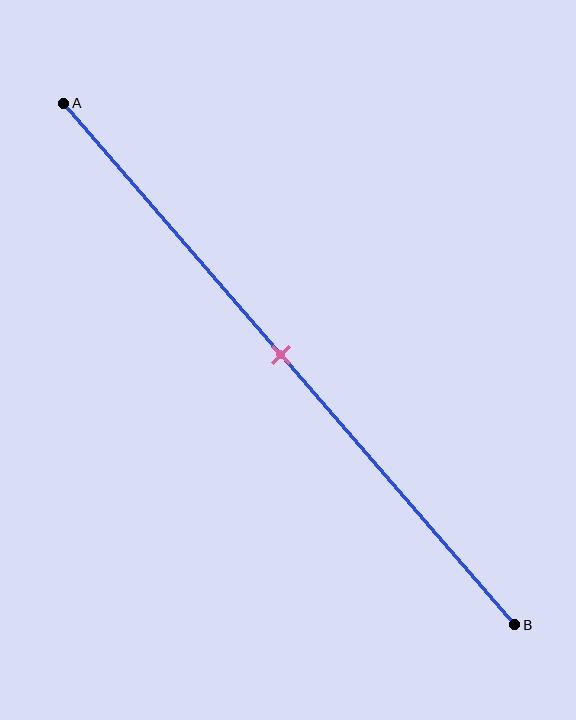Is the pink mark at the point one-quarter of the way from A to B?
No, the mark is at about 50% from A, not at the 25% one-quarter point.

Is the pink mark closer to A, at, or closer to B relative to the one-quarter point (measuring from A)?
The pink mark is closer to point B than the one-quarter point of segment AB.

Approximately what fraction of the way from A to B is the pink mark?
The pink mark is approximately 50% of the way from A to B.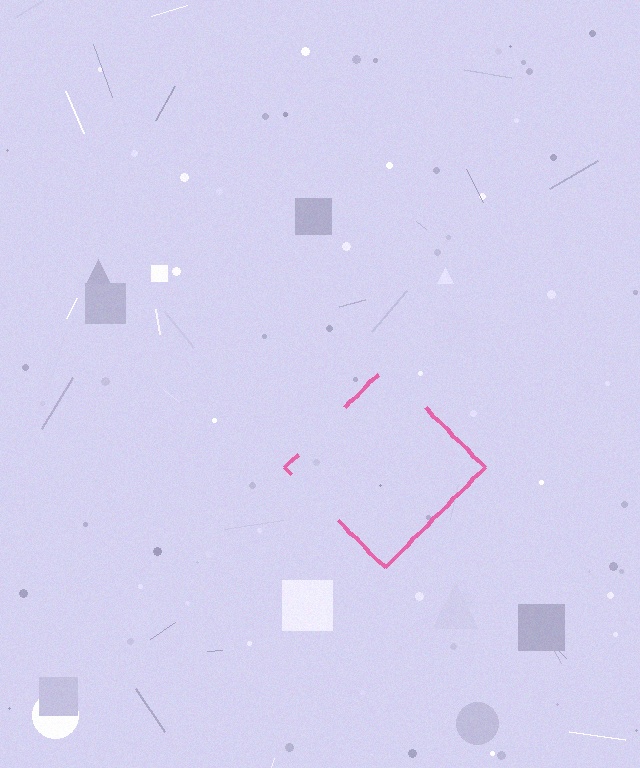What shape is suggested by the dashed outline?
The dashed outline suggests a diamond.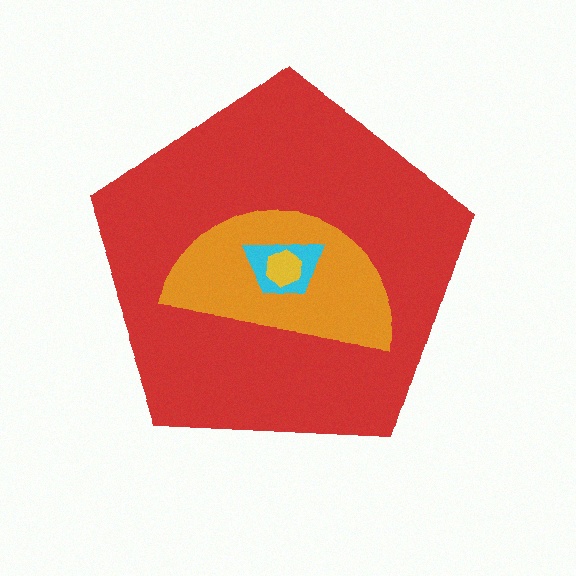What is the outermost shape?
The red pentagon.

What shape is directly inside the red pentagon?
The orange semicircle.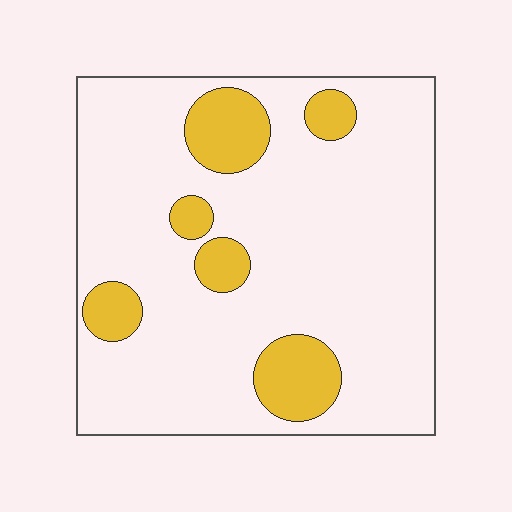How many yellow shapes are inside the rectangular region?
6.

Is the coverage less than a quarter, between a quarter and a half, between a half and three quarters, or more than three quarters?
Less than a quarter.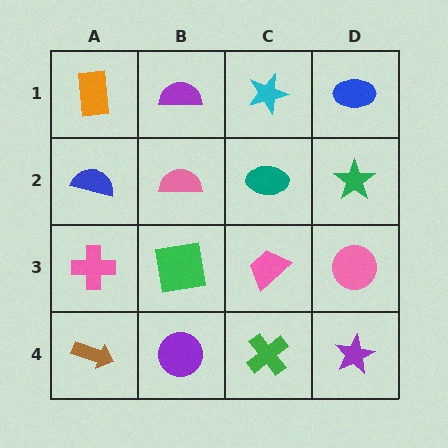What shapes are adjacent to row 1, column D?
A green star (row 2, column D), a cyan star (row 1, column C).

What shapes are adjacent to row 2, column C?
A cyan star (row 1, column C), a pink trapezoid (row 3, column C), a pink semicircle (row 2, column B), a green star (row 2, column D).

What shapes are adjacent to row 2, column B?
A purple semicircle (row 1, column B), a green square (row 3, column B), a blue semicircle (row 2, column A), a teal ellipse (row 2, column C).